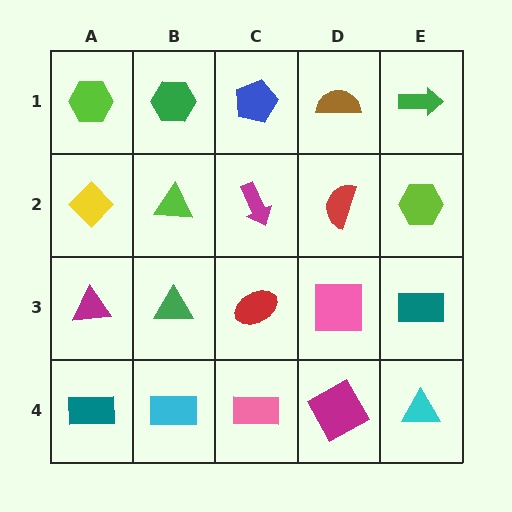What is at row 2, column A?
A yellow diamond.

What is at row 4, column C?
A pink rectangle.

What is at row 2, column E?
A lime hexagon.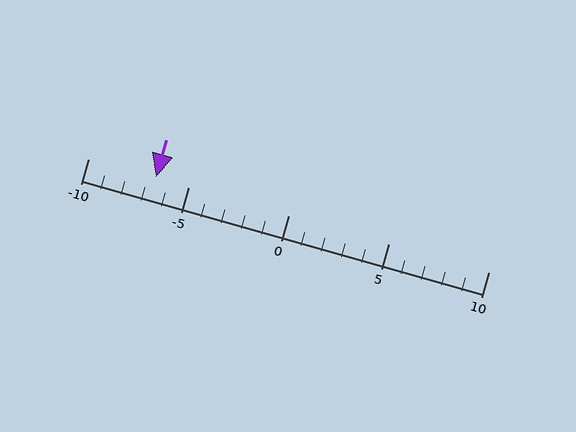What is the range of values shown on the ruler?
The ruler shows values from -10 to 10.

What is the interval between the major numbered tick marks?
The major tick marks are spaced 5 units apart.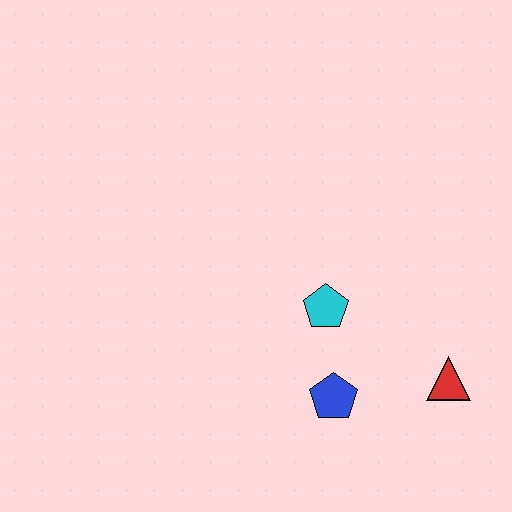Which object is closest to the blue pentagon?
The cyan pentagon is closest to the blue pentagon.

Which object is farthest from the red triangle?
The cyan pentagon is farthest from the red triangle.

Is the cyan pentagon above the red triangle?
Yes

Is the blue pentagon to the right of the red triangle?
No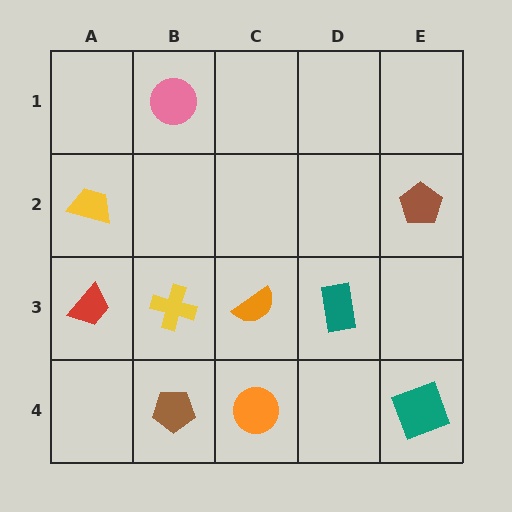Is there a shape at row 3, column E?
No, that cell is empty.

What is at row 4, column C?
An orange circle.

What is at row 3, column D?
A teal rectangle.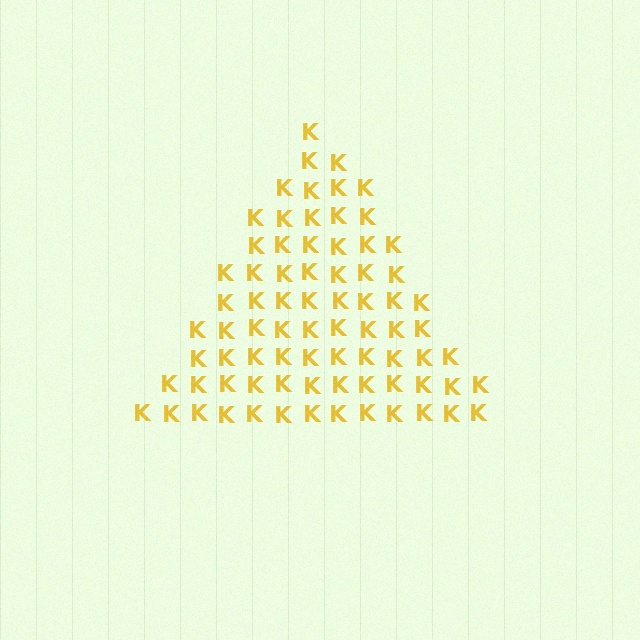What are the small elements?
The small elements are letter K's.